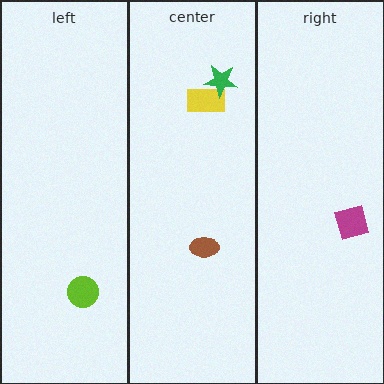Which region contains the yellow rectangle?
The center region.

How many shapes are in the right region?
1.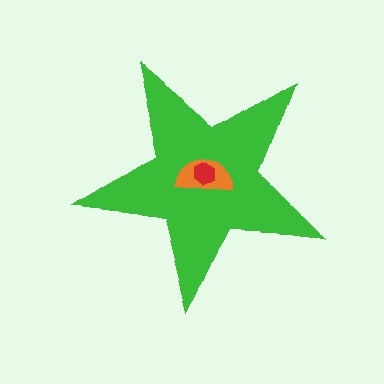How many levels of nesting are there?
3.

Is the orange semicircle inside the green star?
Yes.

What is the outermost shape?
The green star.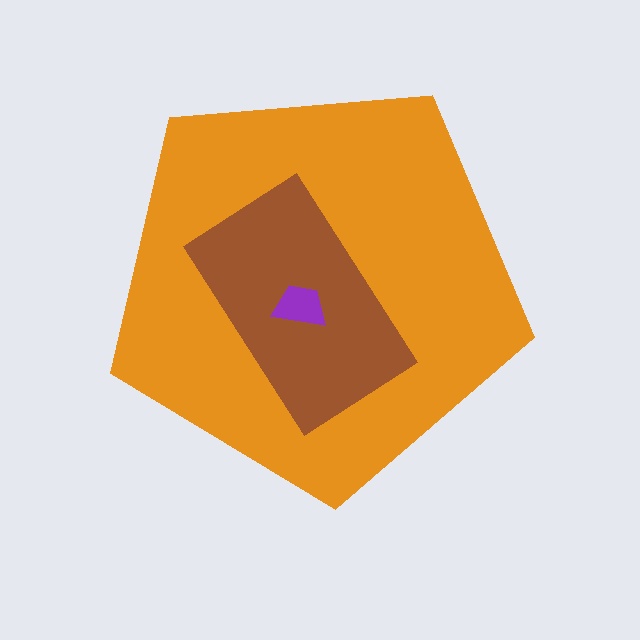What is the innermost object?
The purple trapezoid.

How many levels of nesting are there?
3.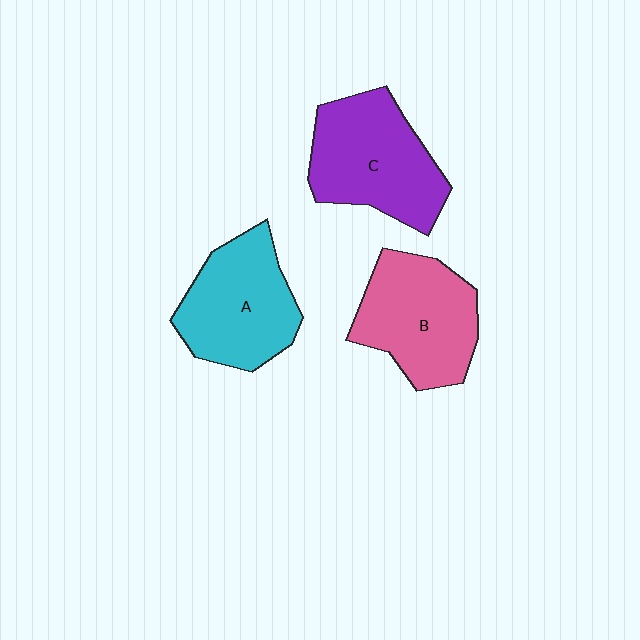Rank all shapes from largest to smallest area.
From largest to smallest: C (purple), B (pink), A (cyan).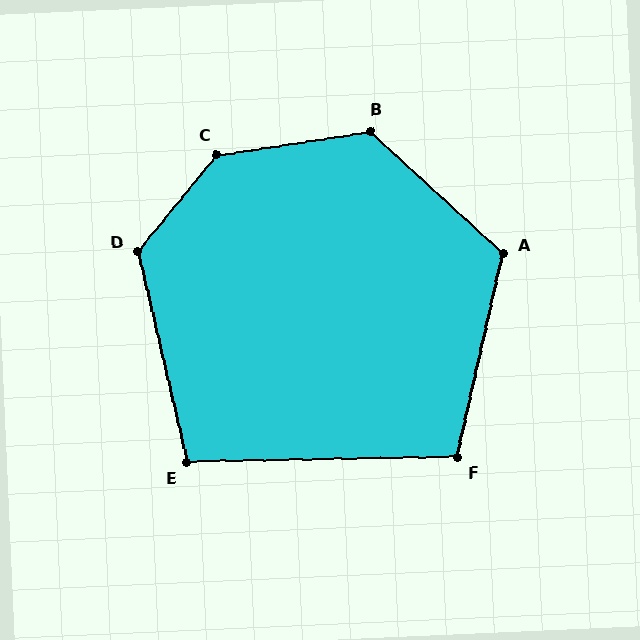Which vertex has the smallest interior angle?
E, at approximately 102 degrees.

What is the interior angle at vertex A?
Approximately 120 degrees (obtuse).